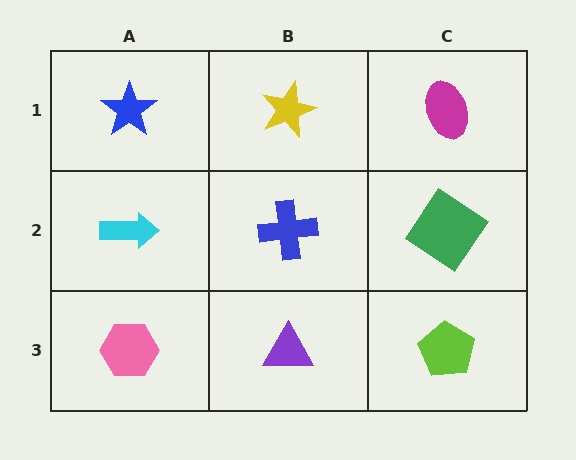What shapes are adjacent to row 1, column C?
A green diamond (row 2, column C), a yellow star (row 1, column B).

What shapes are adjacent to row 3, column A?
A cyan arrow (row 2, column A), a purple triangle (row 3, column B).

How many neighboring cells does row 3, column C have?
2.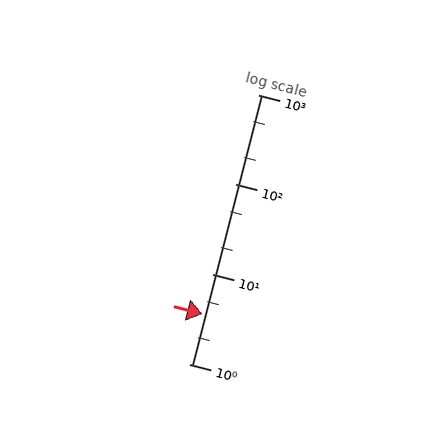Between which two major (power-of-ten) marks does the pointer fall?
The pointer is between 1 and 10.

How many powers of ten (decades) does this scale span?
The scale spans 3 decades, from 1 to 1000.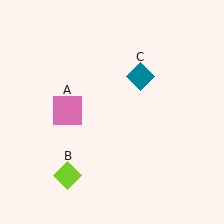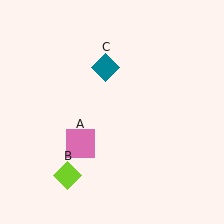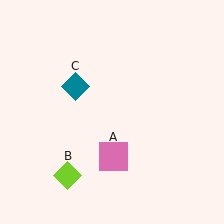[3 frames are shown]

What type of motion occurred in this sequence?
The pink square (object A), teal diamond (object C) rotated counterclockwise around the center of the scene.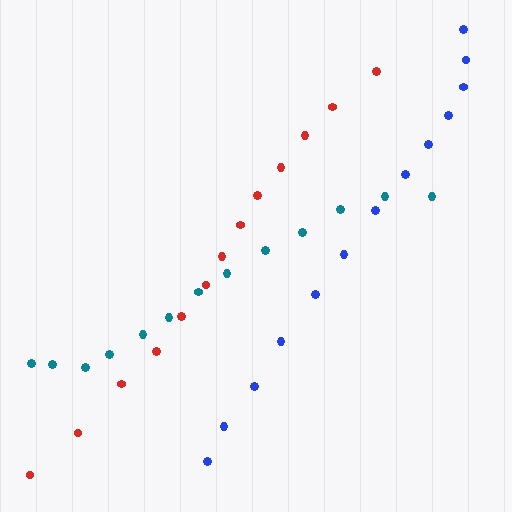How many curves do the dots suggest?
There are 3 distinct paths.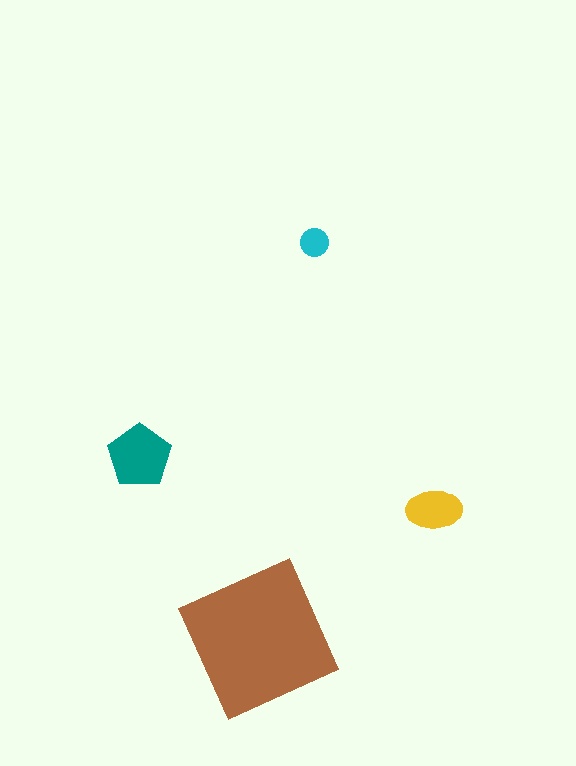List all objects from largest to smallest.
The brown square, the teal pentagon, the yellow ellipse, the cyan circle.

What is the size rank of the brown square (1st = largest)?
1st.